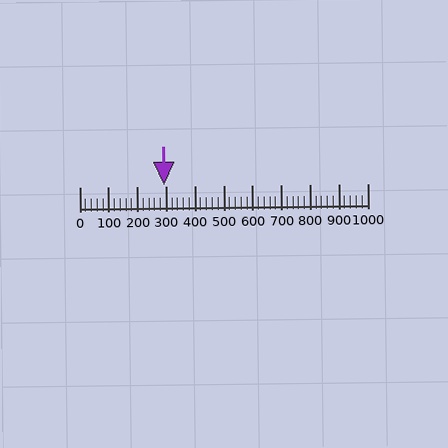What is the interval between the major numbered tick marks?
The major tick marks are spaced 100 units apart.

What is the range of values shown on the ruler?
The ruler shows values from 0 to 1000.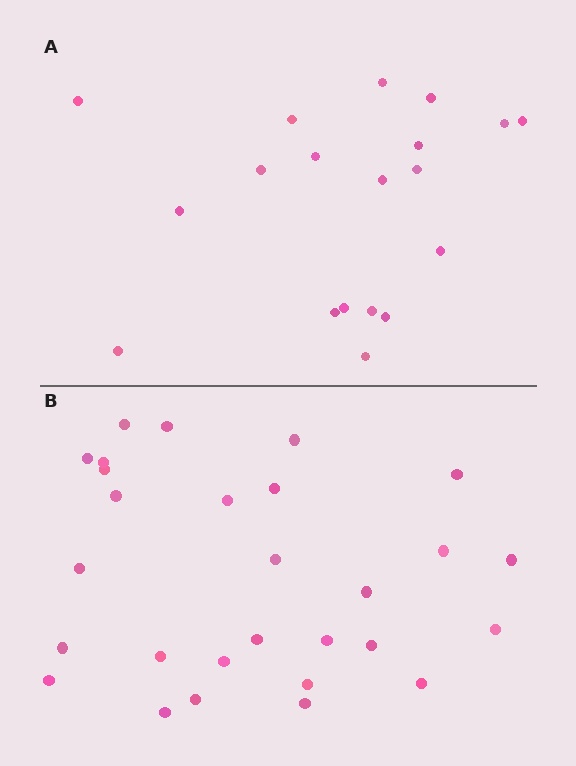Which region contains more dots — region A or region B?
Region B (the bottom region) has more dots.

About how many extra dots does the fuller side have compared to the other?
Region B has roughly 8 or so more dots than region A.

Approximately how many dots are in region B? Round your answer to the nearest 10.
About 30 dots. (The exact count is 28, which rounds to 30.)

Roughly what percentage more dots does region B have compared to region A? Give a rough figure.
About 45% more.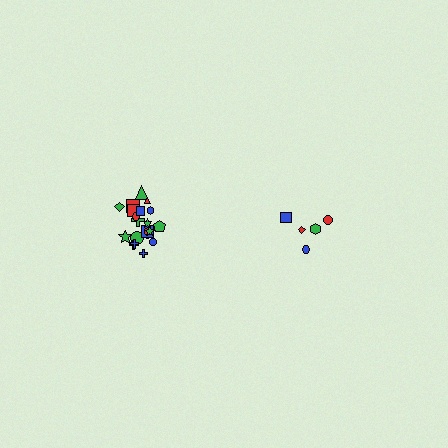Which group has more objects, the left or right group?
The left group.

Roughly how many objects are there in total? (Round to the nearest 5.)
Roughly 25 objects in total.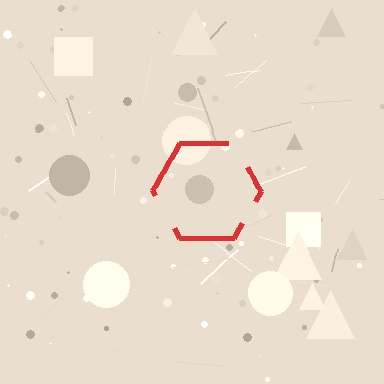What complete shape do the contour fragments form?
The contour fragments form a hexagon.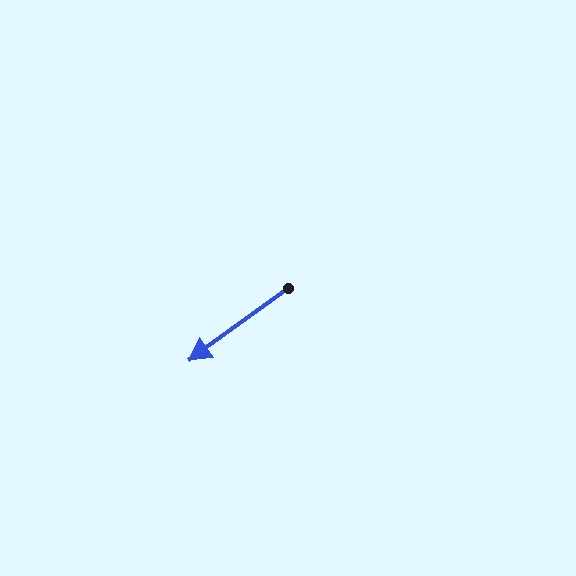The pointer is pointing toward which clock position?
Roughly 8 o'clock.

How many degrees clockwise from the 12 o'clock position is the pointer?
Approximately 234 degrees.